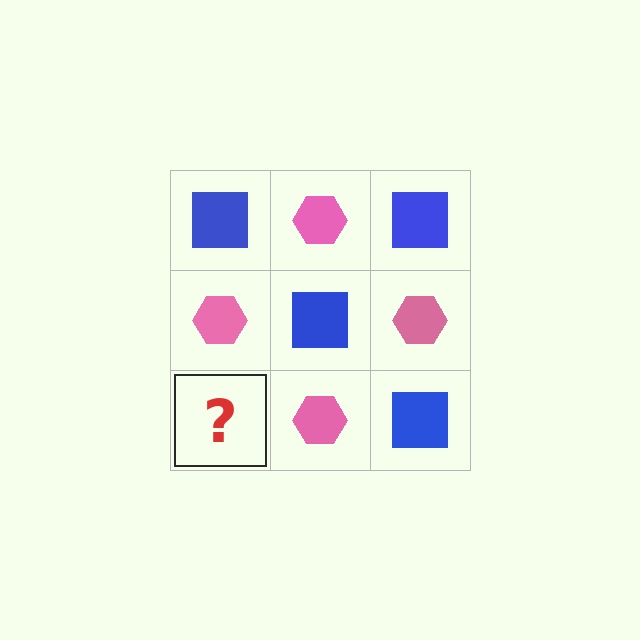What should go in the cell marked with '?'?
The missing cell should contain a blue square.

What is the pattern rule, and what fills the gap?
The rule is that it alternates blue square and pink hexagon in a checkerboard pattern. The gap should be filled with a blue square.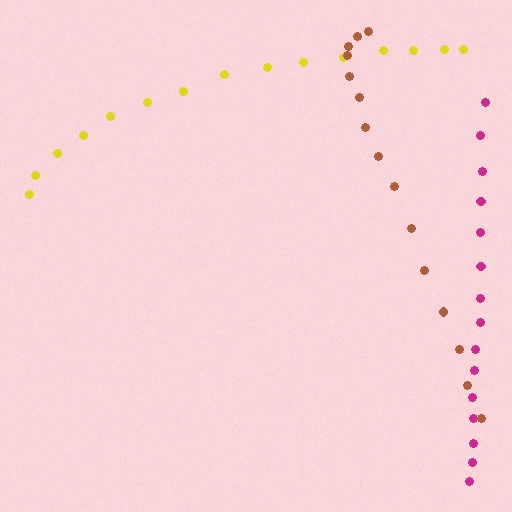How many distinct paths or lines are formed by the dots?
There are 3 distinct paths.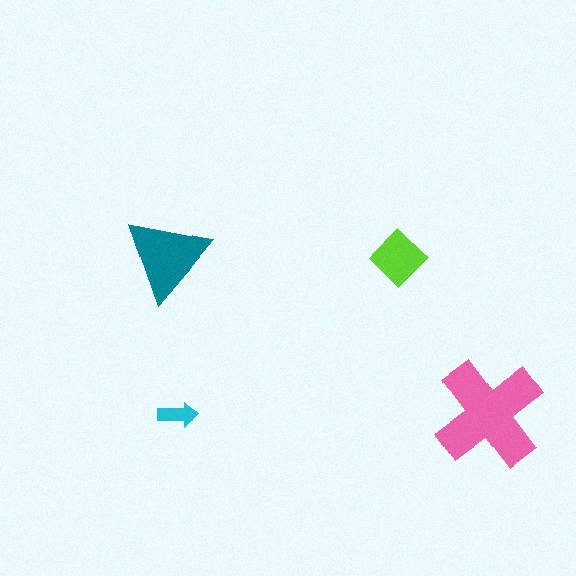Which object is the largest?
The pink cross.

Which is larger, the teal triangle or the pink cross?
The pink cross.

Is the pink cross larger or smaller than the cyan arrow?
Larger.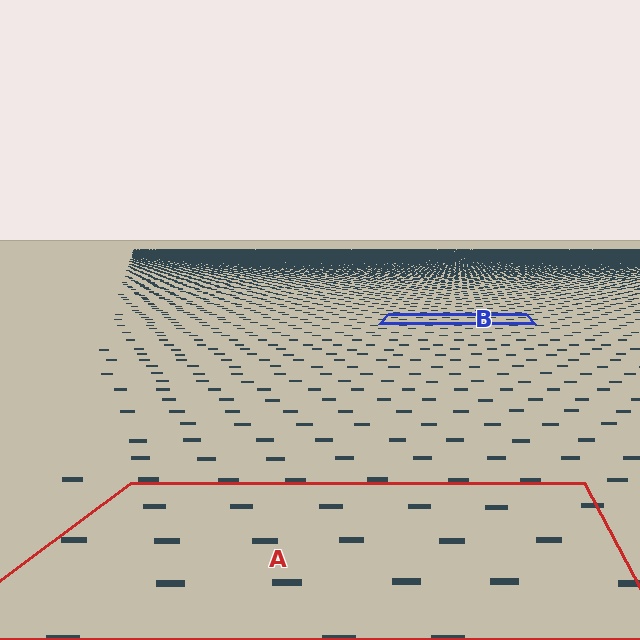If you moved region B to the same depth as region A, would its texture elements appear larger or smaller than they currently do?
They would appear larger. At a closer depth, the same texture elements are projected at a bigger on-screen size.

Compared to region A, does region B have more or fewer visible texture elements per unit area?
Region B has more texture elements per unit area — they are packed more densely because it is farther away.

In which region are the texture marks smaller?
The texture marks are smaller in region B, because it is farther away.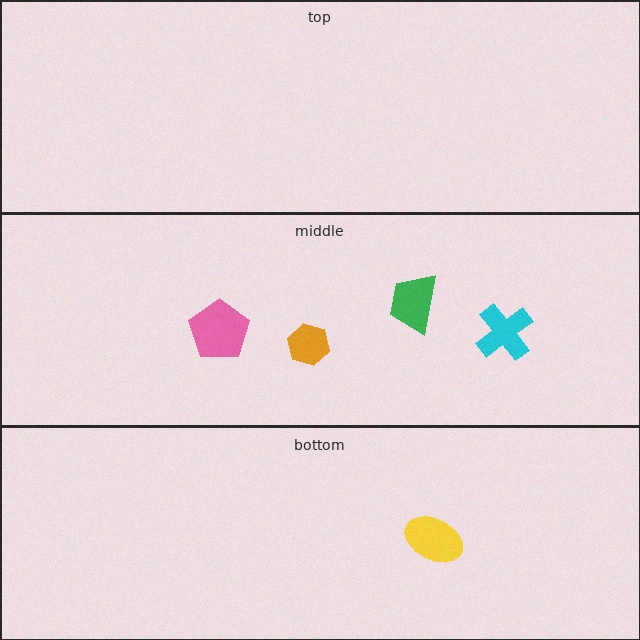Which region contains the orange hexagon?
The middle region.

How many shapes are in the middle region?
4.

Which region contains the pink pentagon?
The middle region.